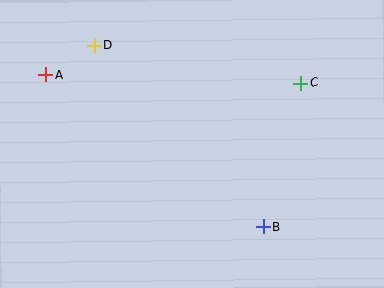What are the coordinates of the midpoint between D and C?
The midpoint between D and C is at (198, 64).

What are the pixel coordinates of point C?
Point C is at (301, 83).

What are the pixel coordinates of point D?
Point D is at (94, 45).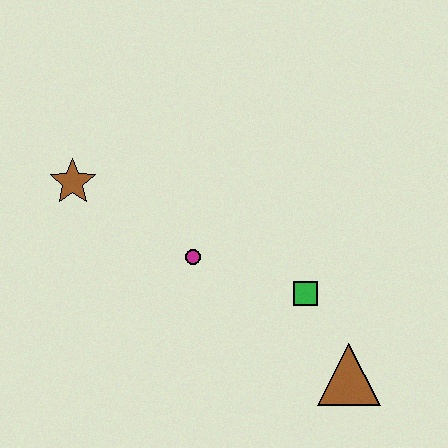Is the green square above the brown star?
No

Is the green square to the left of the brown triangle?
Yes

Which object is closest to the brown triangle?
The green square is closest to the brown triangle.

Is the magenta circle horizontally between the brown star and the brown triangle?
Yes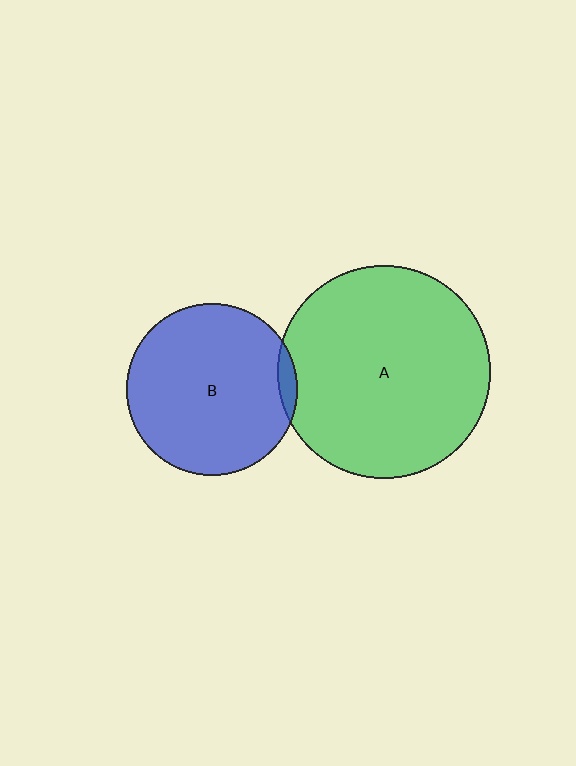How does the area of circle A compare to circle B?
Approximately 1.5 times.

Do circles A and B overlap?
Yes.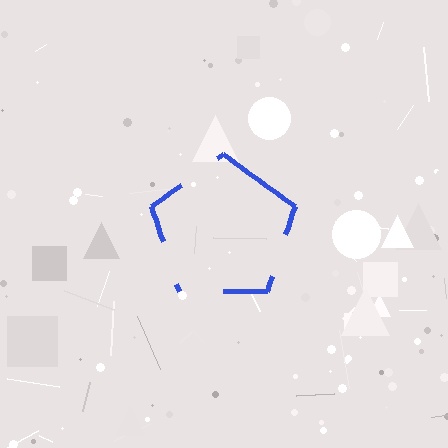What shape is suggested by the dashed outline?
The dashed outline suggests a pentagon.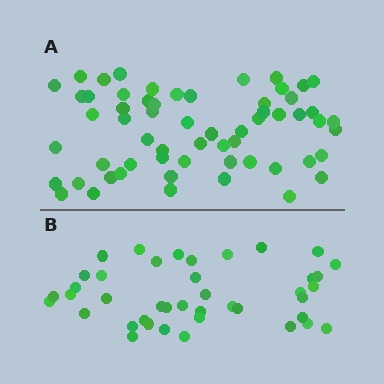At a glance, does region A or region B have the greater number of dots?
Region A (the top region) has more dots.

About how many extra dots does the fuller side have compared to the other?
Region A has approximately 20 more dots than region B.